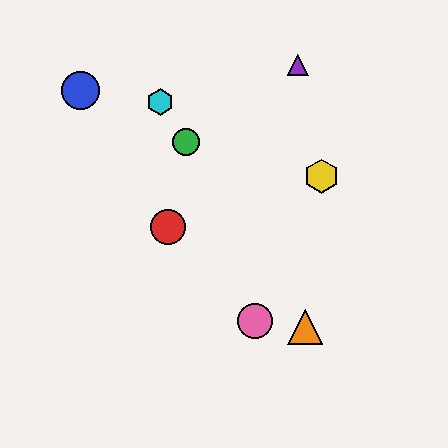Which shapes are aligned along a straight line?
The green circle, the orange triangle, the cyan hexagon are aligned along a straight line.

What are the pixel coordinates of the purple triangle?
The purple triangle is at (298, 65).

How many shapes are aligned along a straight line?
3 shapes (the green circle, the orange triangle, the cyan hexagon) are aligned along a straight line.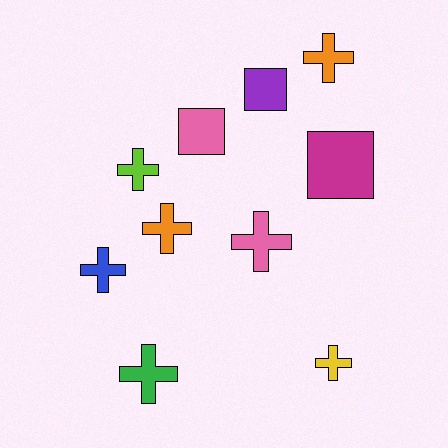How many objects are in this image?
There are 10 objects.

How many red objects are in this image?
There are no red objects.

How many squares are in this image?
There are 3 squares.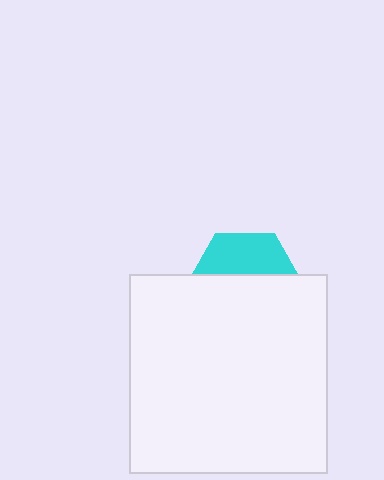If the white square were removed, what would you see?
You would see the complete cyan hexagon.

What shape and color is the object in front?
The object in front is a white square.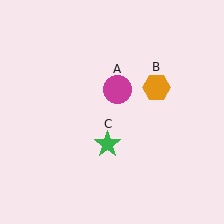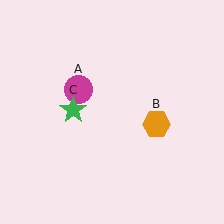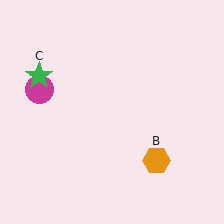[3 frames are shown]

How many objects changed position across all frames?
3 objects changed position: magenta circle (object A), orange hexagon (object B), green star (object C).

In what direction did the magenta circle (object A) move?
The magenta circle (object A) moved left.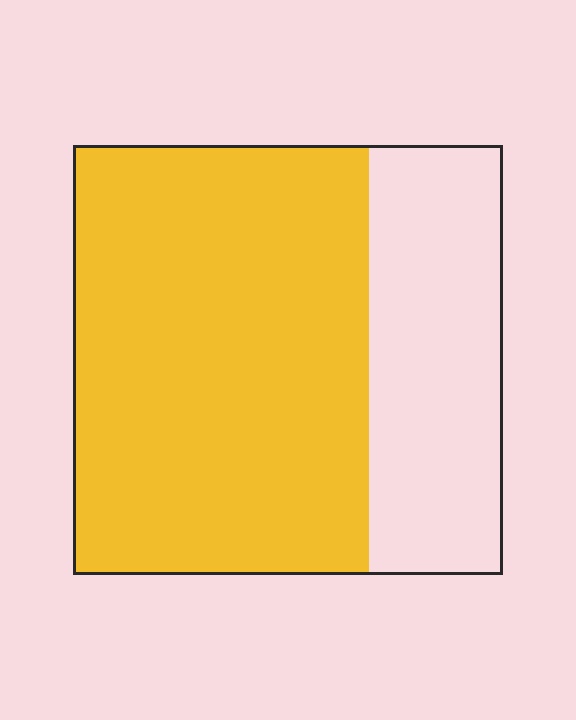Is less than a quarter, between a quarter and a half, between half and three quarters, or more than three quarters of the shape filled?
Between half and three quarters.